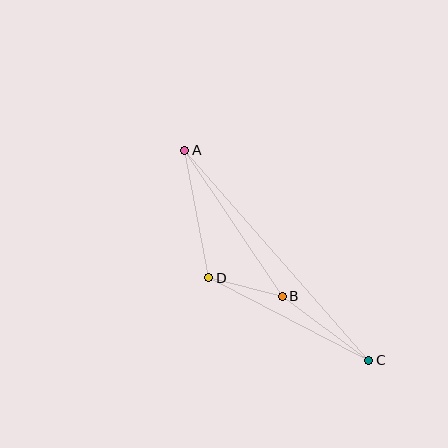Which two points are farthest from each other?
Points A and C are farthest from each other.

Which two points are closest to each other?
Points B and D are closest to each other.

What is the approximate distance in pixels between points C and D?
The distance between C and D is approximately 180 pixels.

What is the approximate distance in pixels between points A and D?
The distance between A and D is approximately 130 pixels.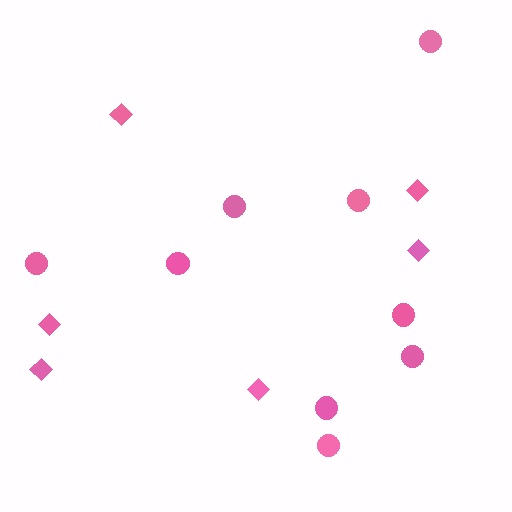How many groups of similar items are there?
There are 2 groups: one group of circles (9) and one group of diamonds (6).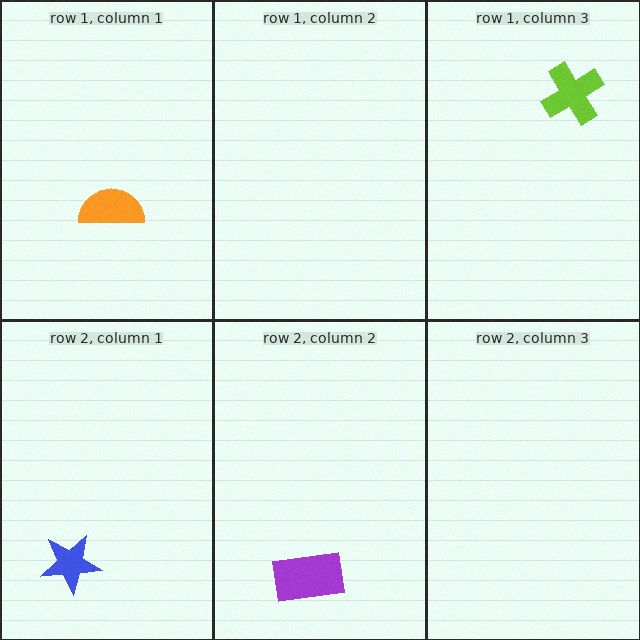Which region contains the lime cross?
The row 1, column 3 region.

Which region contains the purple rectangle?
The row 2, column 2 region.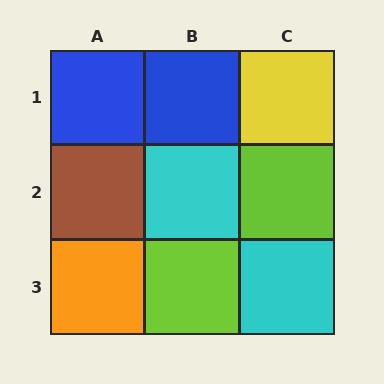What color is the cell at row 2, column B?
Cyan.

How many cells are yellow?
1 cell is yellow.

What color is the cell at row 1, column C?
Yellow.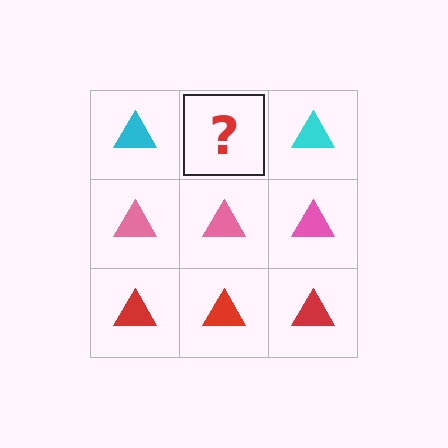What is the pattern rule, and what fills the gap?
The rule is that each row has a consistent color. The gap should be filled with a cyan triangle.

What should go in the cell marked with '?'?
The missing cell should contain a cyan triangle.